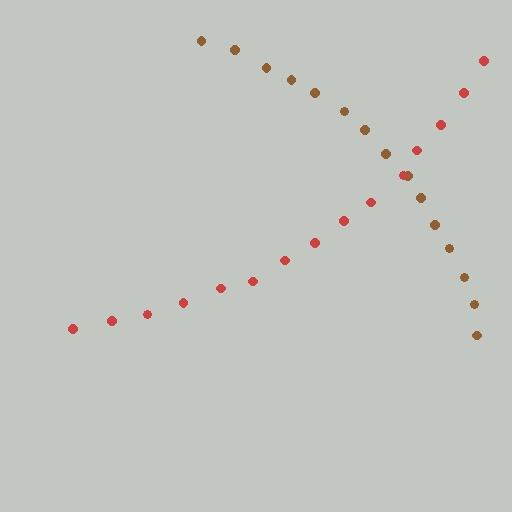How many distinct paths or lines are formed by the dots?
There are 2 distinct paths.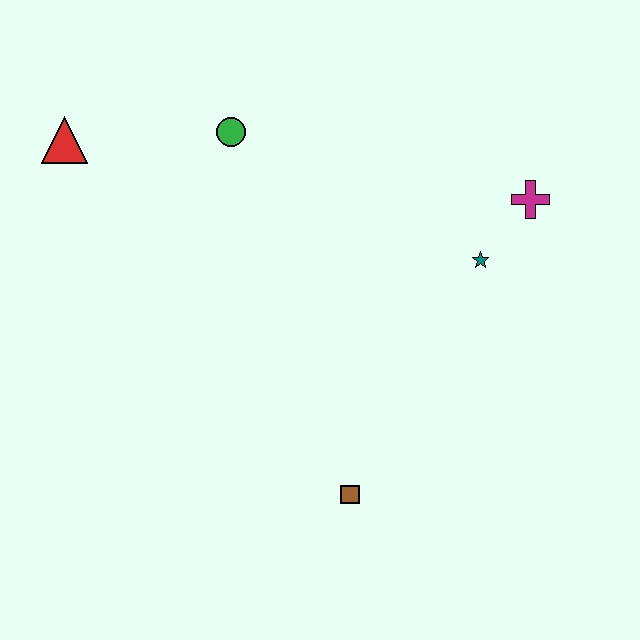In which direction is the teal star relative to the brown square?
The teal star is above the brown square.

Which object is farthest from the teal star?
The red triangle is farthest from the teal star.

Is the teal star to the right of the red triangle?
Yes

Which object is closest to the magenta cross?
The teal star is closest to the magenta cross.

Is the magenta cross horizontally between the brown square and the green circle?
No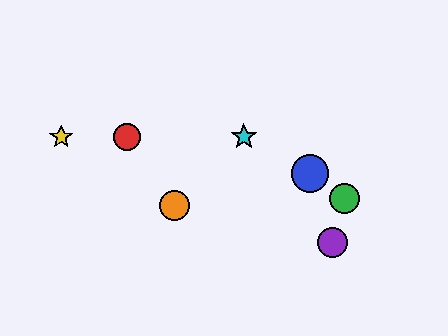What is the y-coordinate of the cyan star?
The cyan star is at y≈137.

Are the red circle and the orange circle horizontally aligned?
No, the red circle is at y≈137 and the orange circle is at y≈206.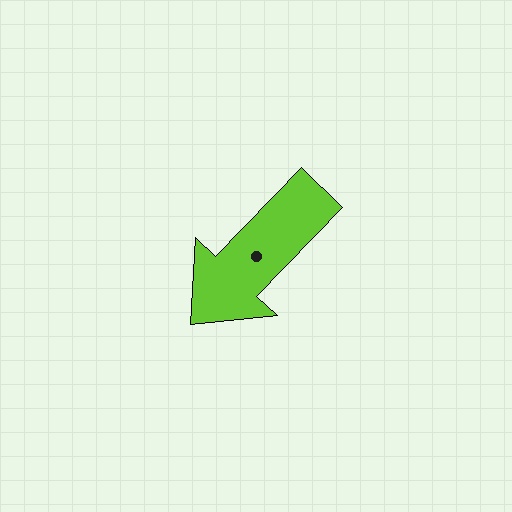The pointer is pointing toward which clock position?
Roughly 7 o'clock.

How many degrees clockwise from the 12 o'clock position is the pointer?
Approximately 224 degrees.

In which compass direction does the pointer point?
Southwest.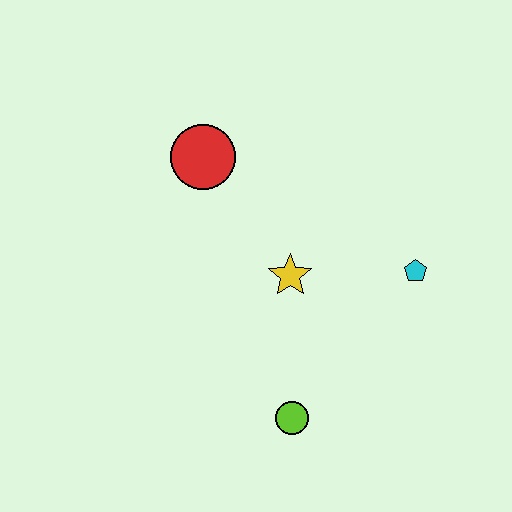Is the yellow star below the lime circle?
No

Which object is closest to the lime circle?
The yellow star is closest to the lime circle.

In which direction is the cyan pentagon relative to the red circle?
The cyan pentagon is to the right of the red circle.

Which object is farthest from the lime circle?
The red circle is farthest from the lime circle.